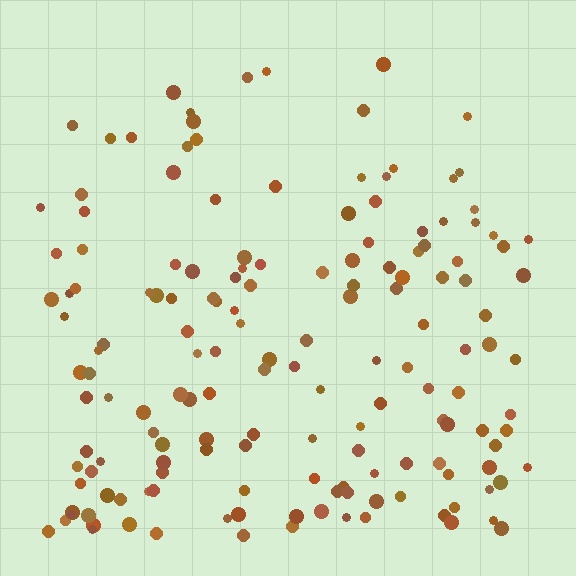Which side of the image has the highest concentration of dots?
The bottom.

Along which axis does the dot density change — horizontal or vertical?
Vertical.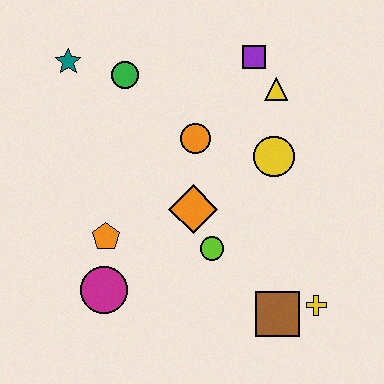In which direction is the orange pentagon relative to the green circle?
The orange pentagon is below the green circle.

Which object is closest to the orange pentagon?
The magenta circle is closest to the orange pentagon.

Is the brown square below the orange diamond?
Yes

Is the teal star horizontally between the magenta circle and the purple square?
No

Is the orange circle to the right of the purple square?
No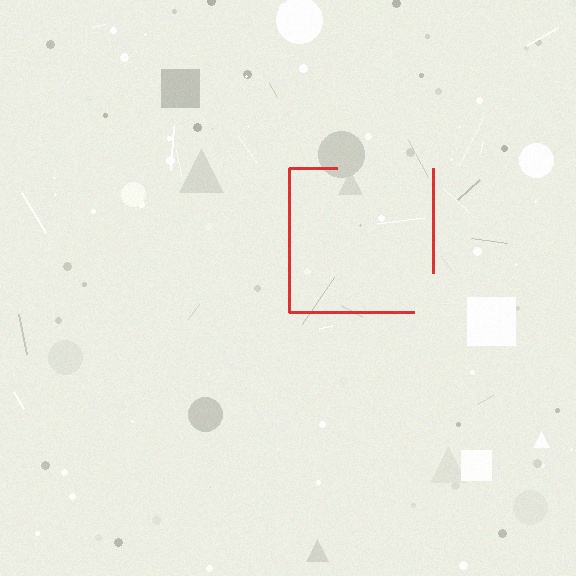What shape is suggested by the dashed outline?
The dashed outline suggests a square.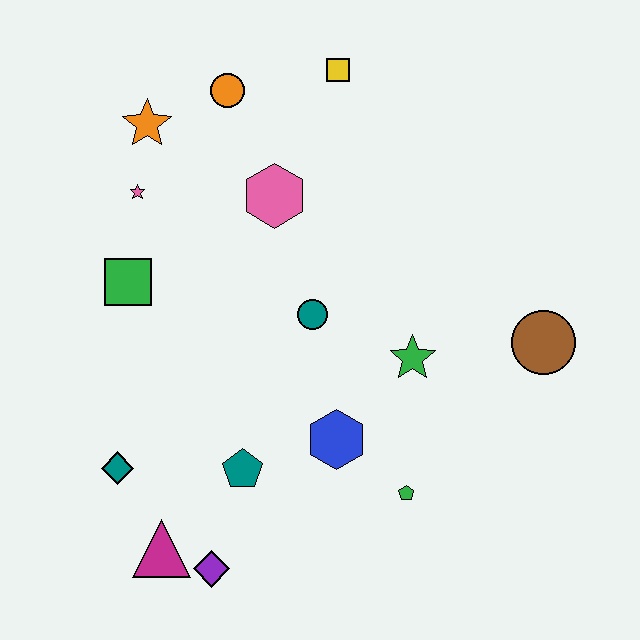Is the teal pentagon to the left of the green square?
No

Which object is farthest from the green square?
The brown circle is farthest from the green square.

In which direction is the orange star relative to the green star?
The orange star is to the left of the green star.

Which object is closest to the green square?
The pink star is closest to the green square.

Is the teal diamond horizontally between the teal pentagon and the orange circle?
No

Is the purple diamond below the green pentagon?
Yes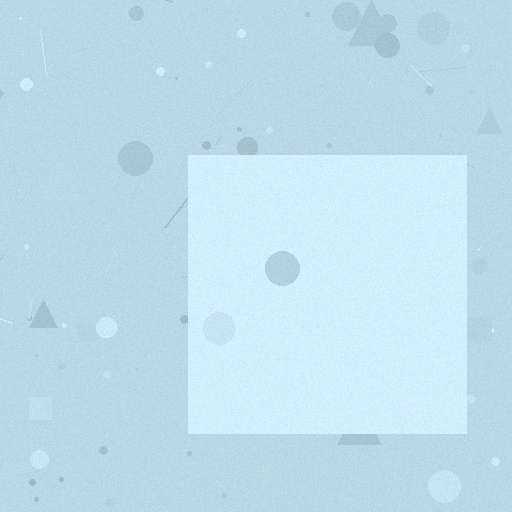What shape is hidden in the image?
A square is hidden in the image.